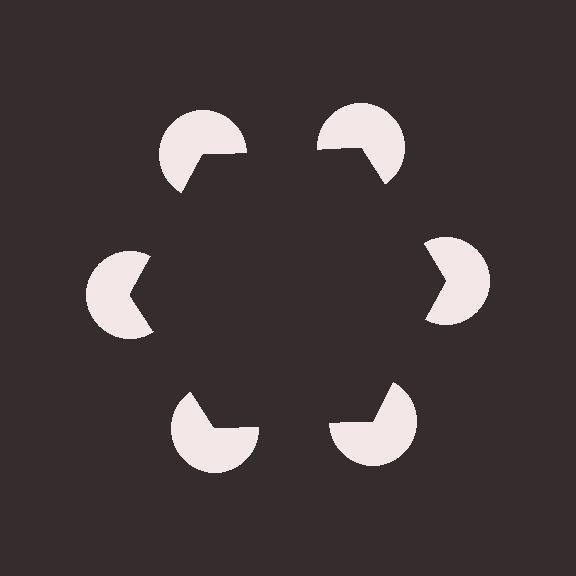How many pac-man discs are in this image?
There are 6 — one at each vertex of the illusory hexagon.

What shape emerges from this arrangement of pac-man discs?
An illusory hexagon — its edges are inferred from the aligned wedge cuts in the pac-man discs, not physically drawn.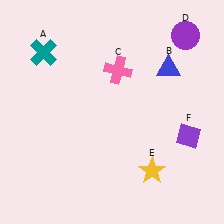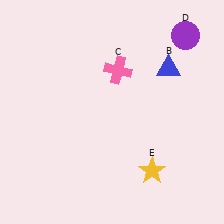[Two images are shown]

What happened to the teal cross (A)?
The teal cross (A) was removed in Image 2. It was in the top-left area of Image 1.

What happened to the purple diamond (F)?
The purple diamond (F) was removed in Image 2. It was in the bottom-right area of Image 1.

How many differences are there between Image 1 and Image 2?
There are 2 differences between the two images.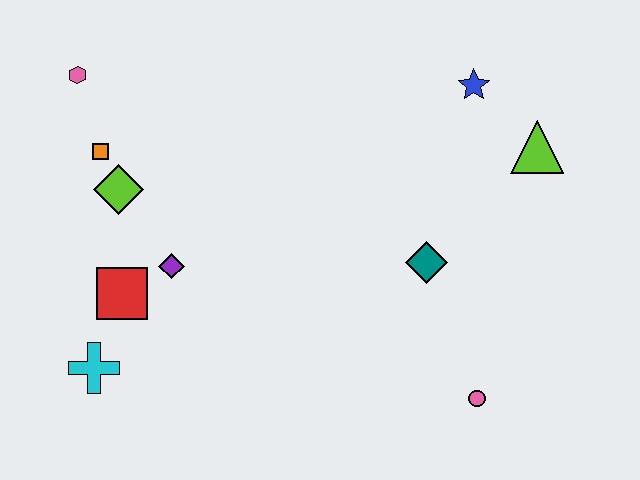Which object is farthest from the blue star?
The cyan cross is farthest from the blue star.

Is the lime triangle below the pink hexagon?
Yes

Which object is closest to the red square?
The purple diamond is closest to the red square.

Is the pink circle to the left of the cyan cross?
No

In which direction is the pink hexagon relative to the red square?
The pink hexagon is above the red square.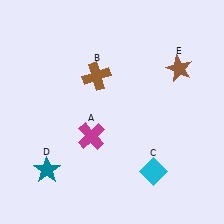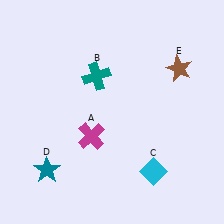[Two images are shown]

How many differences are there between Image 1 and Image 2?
There is 1 difference between the two images.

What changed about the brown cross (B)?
In Image 1, B is brown. In Image 2, it changed to teal.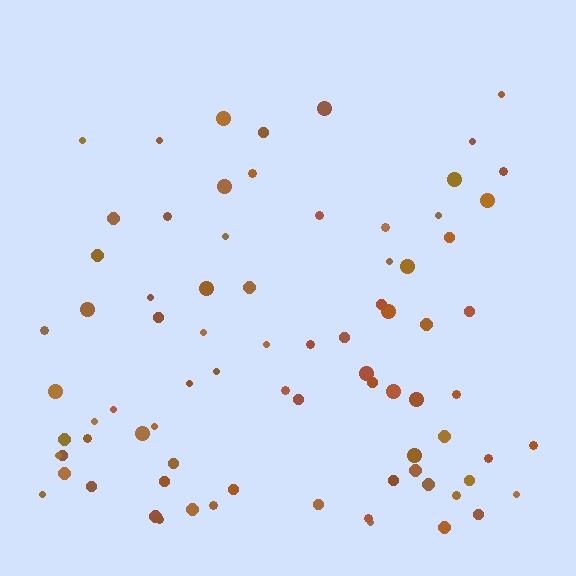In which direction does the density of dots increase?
From top to bottom, with the bottom side densest.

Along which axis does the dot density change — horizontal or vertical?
Vertical.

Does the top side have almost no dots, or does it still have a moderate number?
Still a moderate number, just noticeably fewer than the bottom.